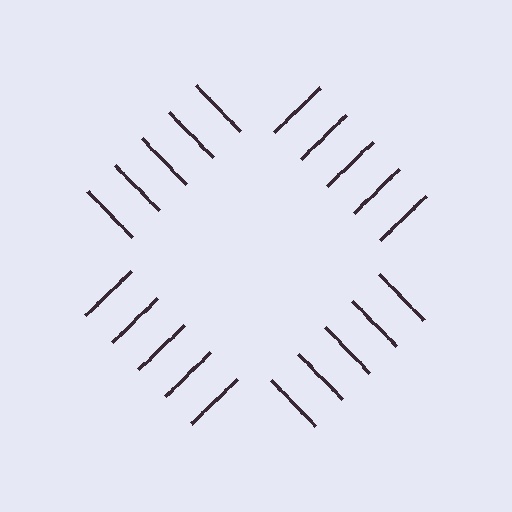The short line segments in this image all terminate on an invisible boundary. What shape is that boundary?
An illusory square — the line segments terminate on its edges but no continuous stroke is drawn.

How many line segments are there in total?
20 — 5 along each of the 4 edges.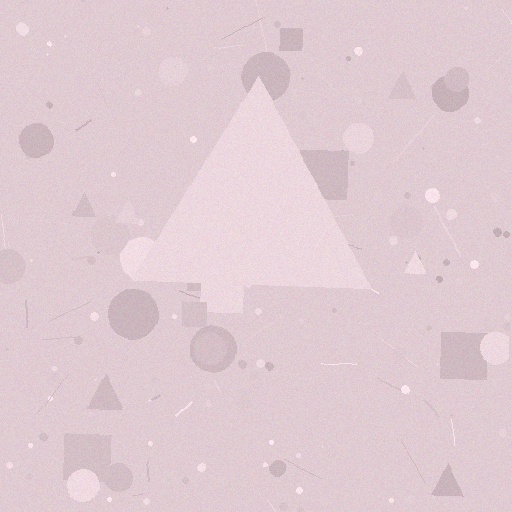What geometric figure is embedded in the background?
A triangle is embedded in the background.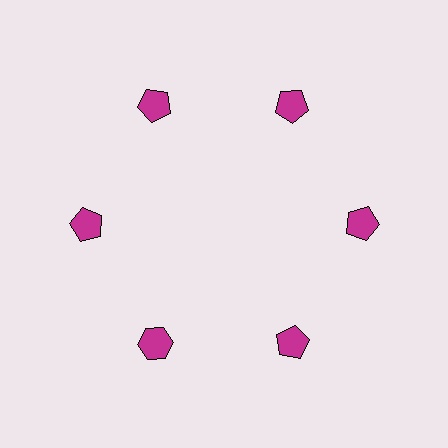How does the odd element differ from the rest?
It has a different shape: hexagon instead of pentagon.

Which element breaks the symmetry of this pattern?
The magenta hexagon at roughly the 7 o'clock position breaks the symmetry. All other shapes are magenta pentagons.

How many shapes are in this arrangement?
There are 6 shapes arranged in a ring pattern.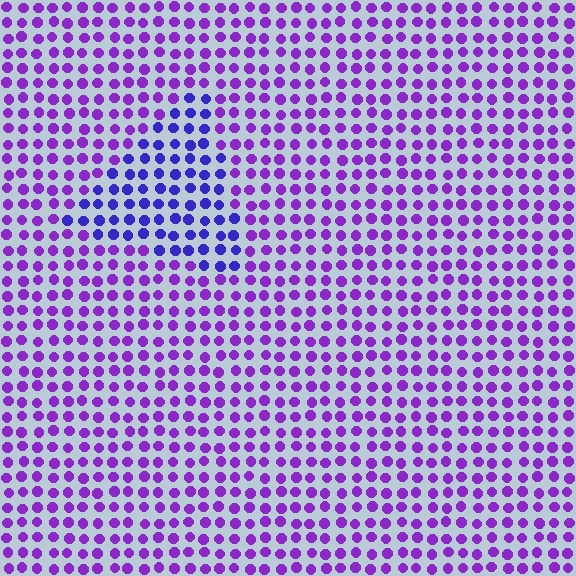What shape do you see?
I see a triangle.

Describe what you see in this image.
The image is filled with small purple elements in a uniform arrangement. A triangle-shaped region is visible where the elements are tinted to a slightly different hue, forming a subtle color boundary.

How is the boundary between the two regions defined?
The boundary is defined purely by a slight shift in hue (about 33 degrees). Spacing, size, and orientation are identical on both sides.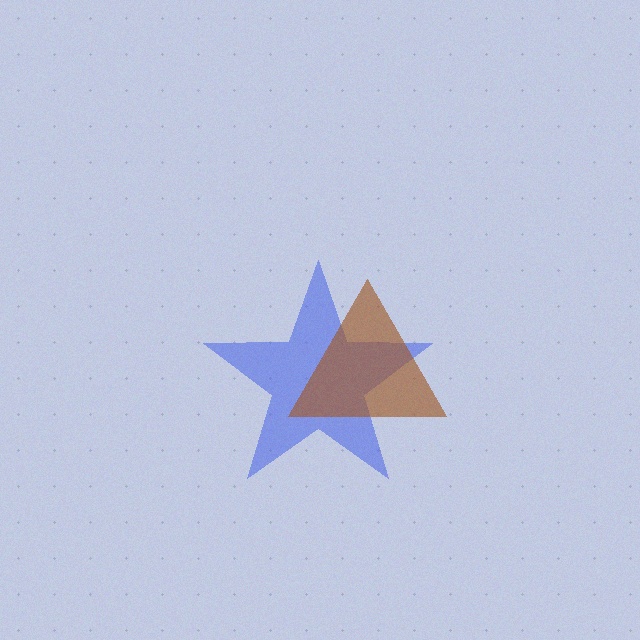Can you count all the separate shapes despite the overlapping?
Yes, there are 2 separate shapes.